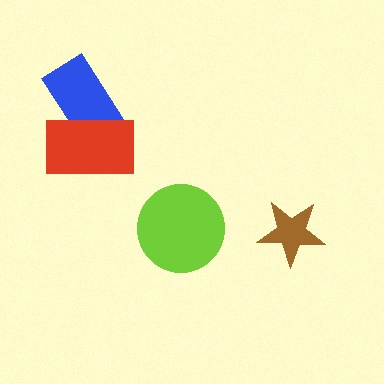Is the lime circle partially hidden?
No, no other shape covers it.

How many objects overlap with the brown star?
0 objects overlap with the brown star.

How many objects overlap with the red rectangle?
1 object overlaps with the red rectangle.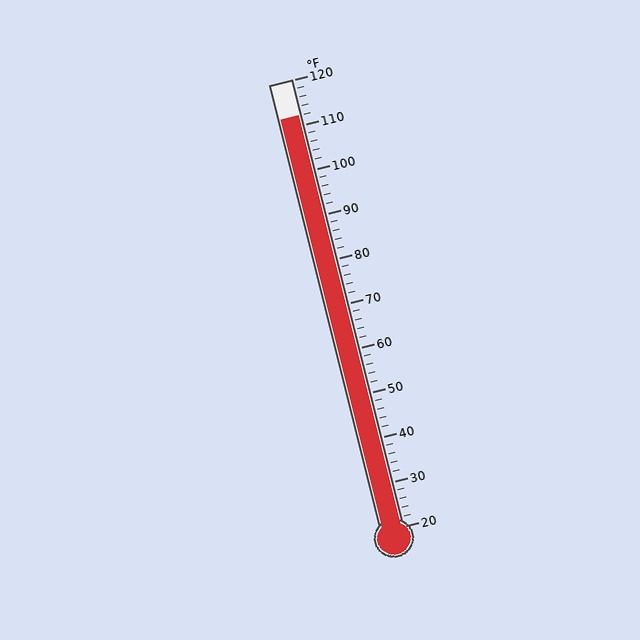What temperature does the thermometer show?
The thermometer shows approximately 112°F.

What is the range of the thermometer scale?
The thermometer scale ranges from 20°F to 120°F.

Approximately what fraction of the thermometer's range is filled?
The thermometer is filled to approximately 90% of its range.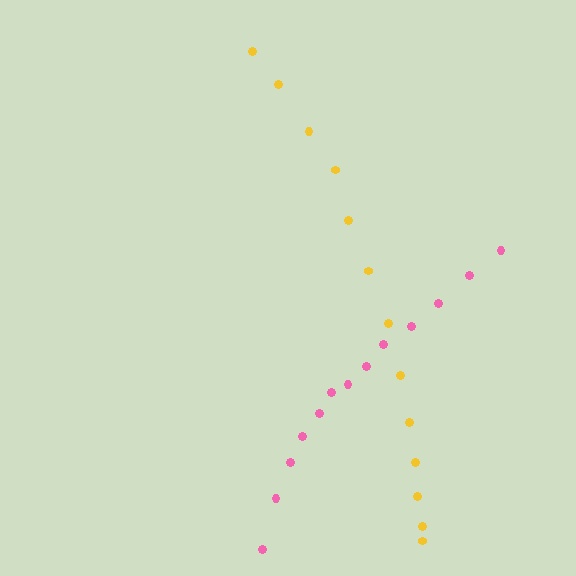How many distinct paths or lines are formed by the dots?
There are 2 distinct paths.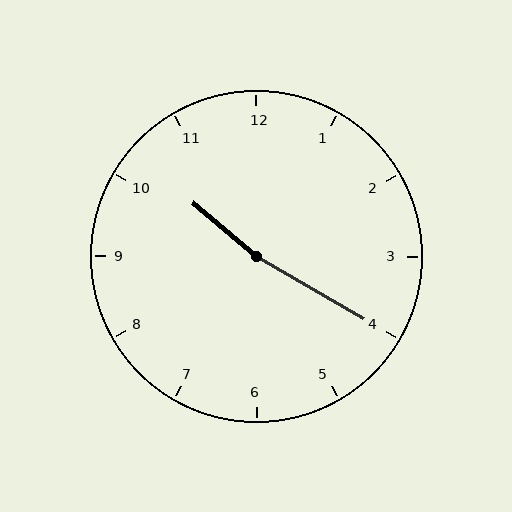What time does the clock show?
10:20.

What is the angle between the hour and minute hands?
Approximately 170 degrees.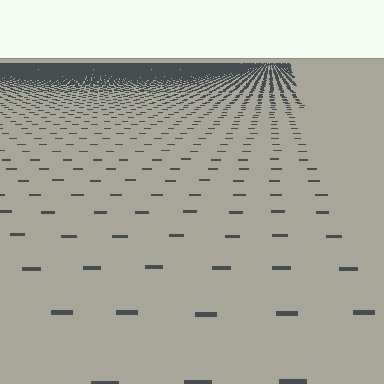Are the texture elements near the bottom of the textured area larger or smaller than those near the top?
Larger. Near the bottom, elements are closer to the viewer and appear at a bigger on-screen size.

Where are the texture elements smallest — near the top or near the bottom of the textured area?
Near the top.